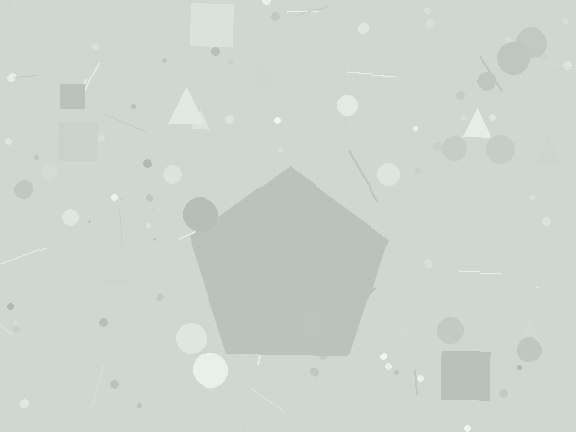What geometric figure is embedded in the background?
A pentagon is embedded in the background.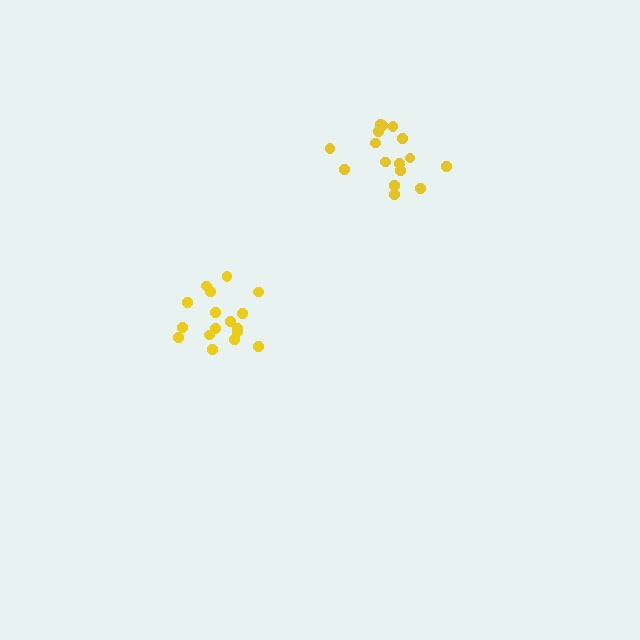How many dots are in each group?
Group 1: 17 dots, Group 2: 16 dots (33 total).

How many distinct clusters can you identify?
There are 2 distinct clusters.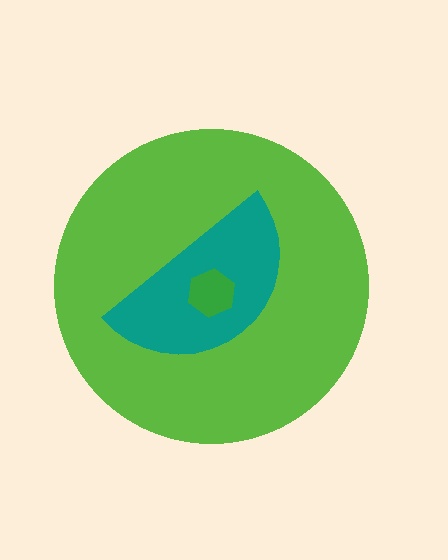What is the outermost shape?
The lime circle.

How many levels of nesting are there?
3.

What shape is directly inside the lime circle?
The teal semicircle.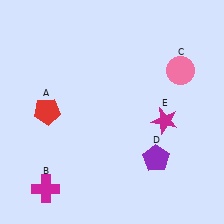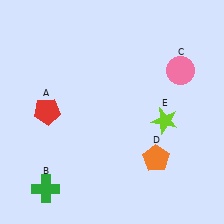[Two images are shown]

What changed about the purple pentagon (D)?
In Image 1, D is purple. In Image 2, it changed to orange.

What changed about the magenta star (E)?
In Image 1, E is magenta. In Image 2, it changed to lime.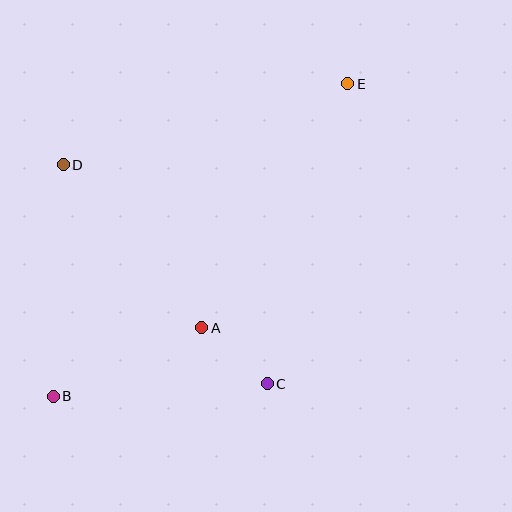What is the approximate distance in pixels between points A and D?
The distance between A and D is approximately 214 pixels.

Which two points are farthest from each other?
Points B and E are farthest from each other.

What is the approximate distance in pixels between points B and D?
The distance between B and D is approximately 232 pixels.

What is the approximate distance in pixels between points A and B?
The distance between A and B is approximately 164 pixels.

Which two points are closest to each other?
Points A and C are closest to each other.